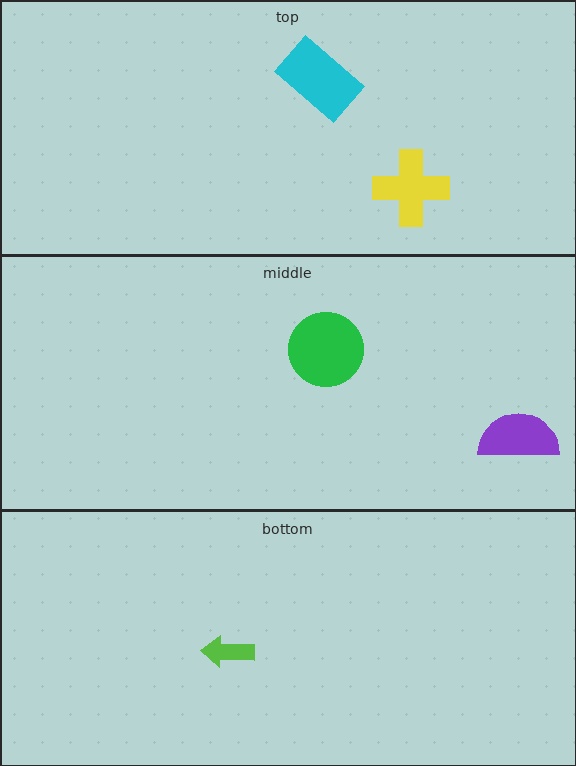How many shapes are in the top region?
2.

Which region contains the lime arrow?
The bottom region.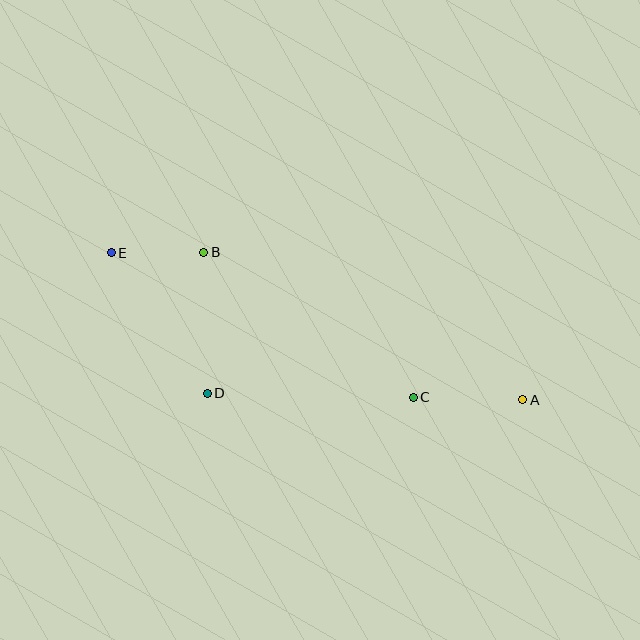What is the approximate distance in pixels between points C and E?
The distance between C and E is approximately 335 pixels.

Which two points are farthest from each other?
Points A and E are farthest from each other.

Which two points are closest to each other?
Points B and E are closest to each other.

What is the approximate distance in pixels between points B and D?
The distance between B and D is approximately 141 pixels.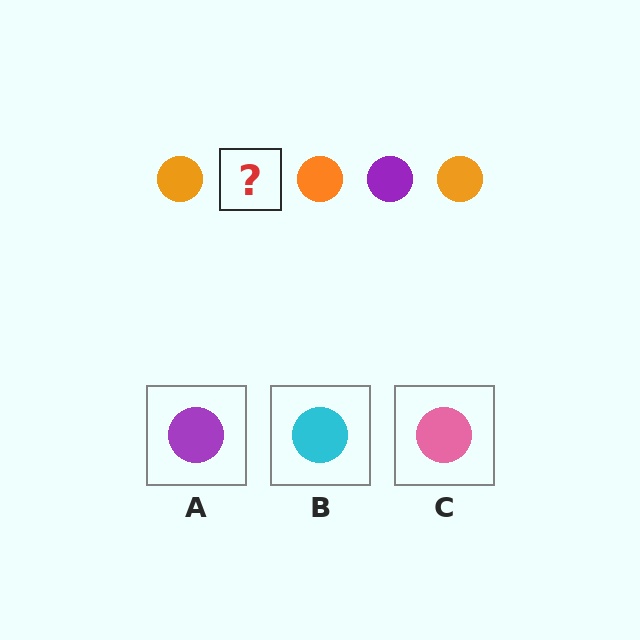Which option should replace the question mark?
Option A.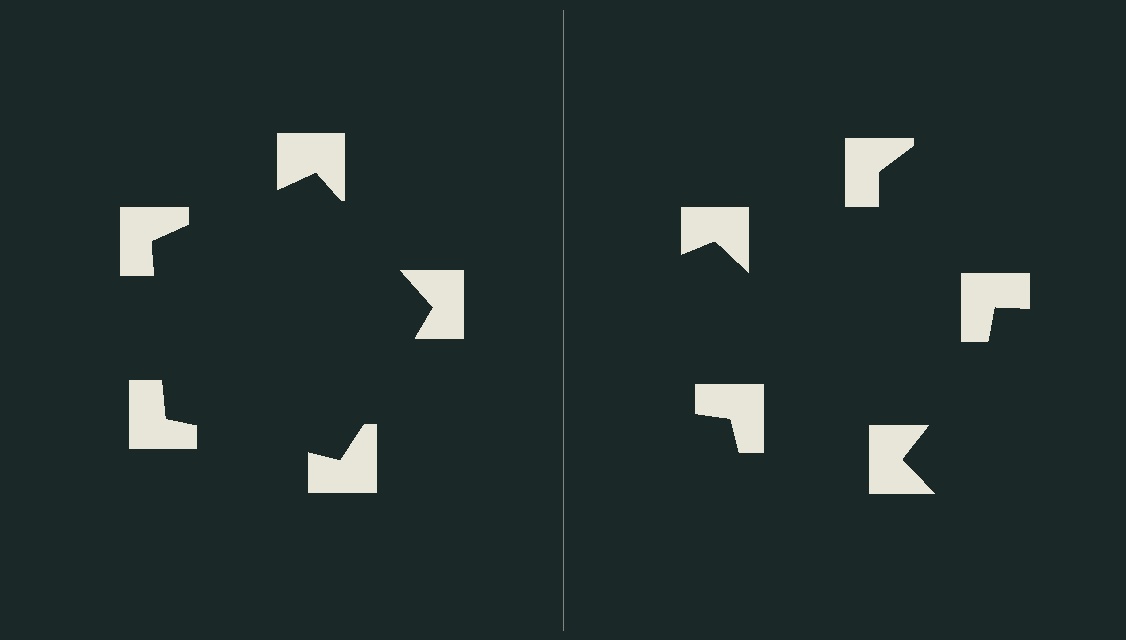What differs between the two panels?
The notched squares are positioned identically on both sides; only the wedge orientations differ. On the left they align to a pentagon; on the right they are misaligned.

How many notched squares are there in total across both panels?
10 — 5 on each side.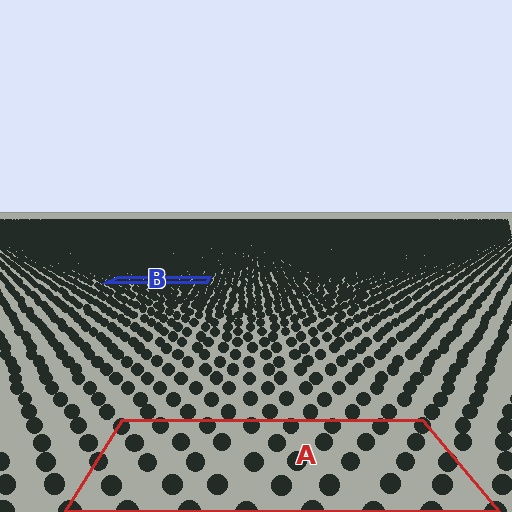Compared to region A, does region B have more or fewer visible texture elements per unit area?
Region B has more texture elements per unit area — they are packed more densely because it is farther away.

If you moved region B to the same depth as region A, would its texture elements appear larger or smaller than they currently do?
They would appear larger. At a closer depth, the same texture elements are projected at a bigger on-screen size.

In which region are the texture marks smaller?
The texture marks are smaller in region B, because it is farther away.